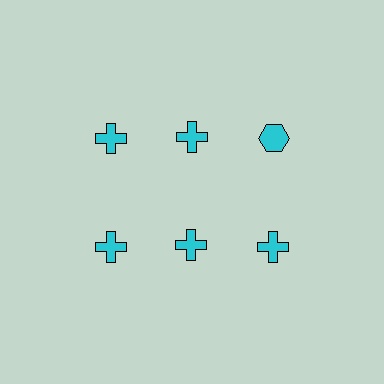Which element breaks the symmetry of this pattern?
The cyan hexagon in the top row, center column breaks the symmetry. All other shapes are cyan crosses.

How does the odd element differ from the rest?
It has a different shape: hexagon instead of cross.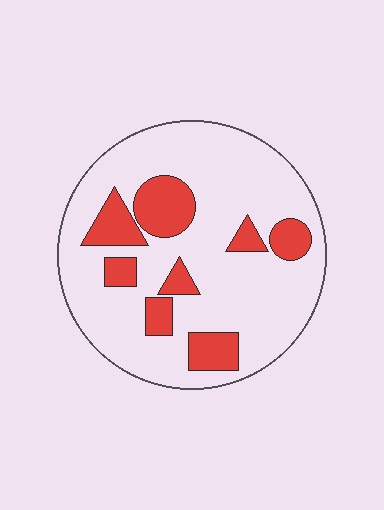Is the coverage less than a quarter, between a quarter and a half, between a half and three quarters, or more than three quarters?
Less than a quarter.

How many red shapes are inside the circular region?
8.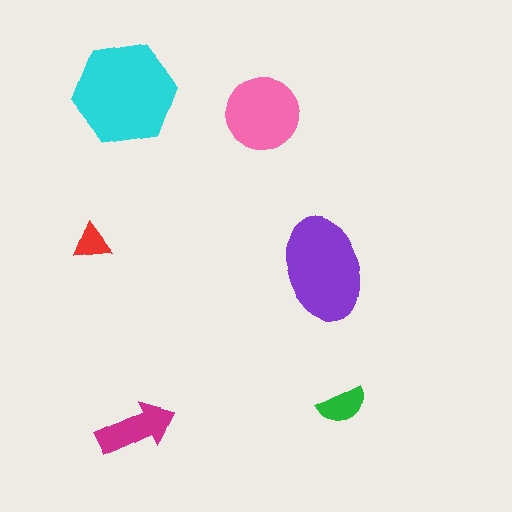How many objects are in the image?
There are 6 objects in the image.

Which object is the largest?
The cyan hexagon.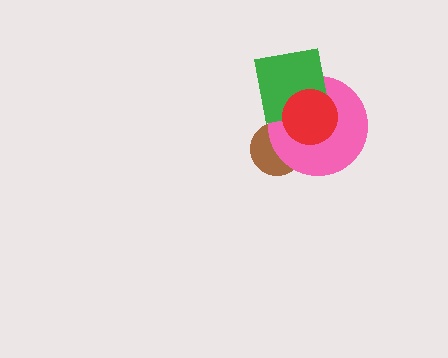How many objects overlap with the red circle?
3 objects overlap with the red circle.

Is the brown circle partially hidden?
Yes, it is partially covered by another shape.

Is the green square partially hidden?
Yes, it is partially covered by another shape.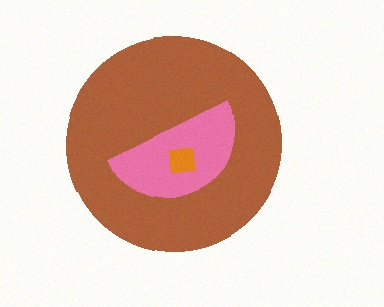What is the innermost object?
The orange square.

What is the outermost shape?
The brown circle.